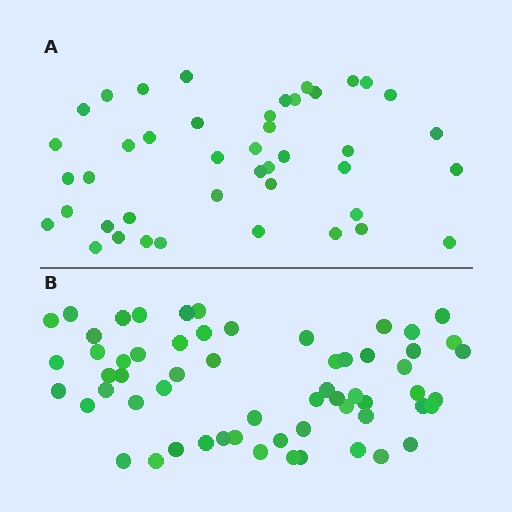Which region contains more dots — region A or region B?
Region B (the bottom region) has more dots.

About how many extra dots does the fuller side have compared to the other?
Region B has approximately 15 more dots than region A.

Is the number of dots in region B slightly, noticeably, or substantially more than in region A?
Region B has noticeably more, but not dramatically so. The ratio is roughly 1.4 to 1.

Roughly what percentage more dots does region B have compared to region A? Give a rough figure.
About 40% more.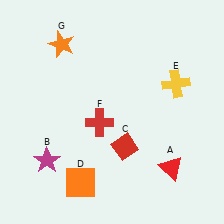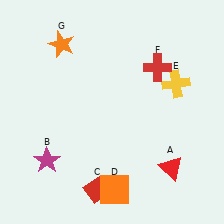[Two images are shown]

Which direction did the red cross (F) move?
The red cross (F) moved right.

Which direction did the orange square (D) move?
The orange square (D) moved right.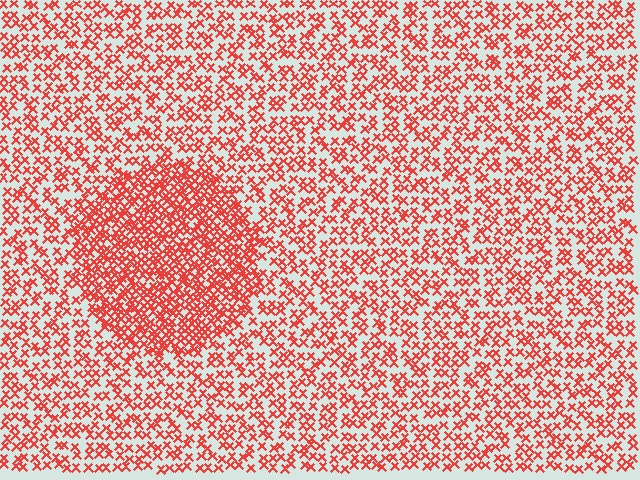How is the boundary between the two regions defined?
The boundary is defined by a change in element density (approximately 1.9x ratio). All elements are the same color, size, and shape.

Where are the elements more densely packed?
The elements are more densely packed inside the circle boundary.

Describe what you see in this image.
The image contains small red elements arranged at two different densities. A circle-shaped region is visible where the elements are more densely packed than the surrounding area.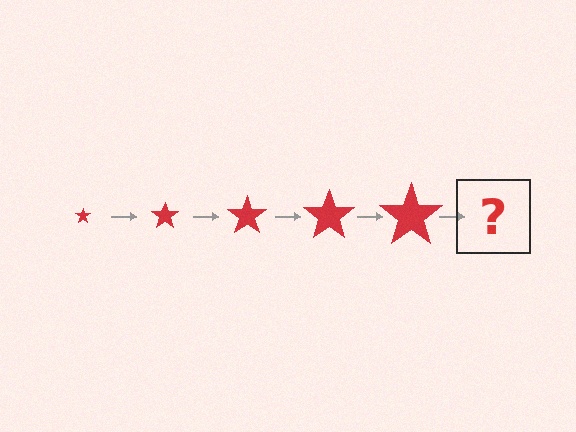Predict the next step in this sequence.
The next step is a red star, larger than the previous one.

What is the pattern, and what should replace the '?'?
The pattern is that the star gets progressively larger each step. The '?' should be a red star, larger than the previous one.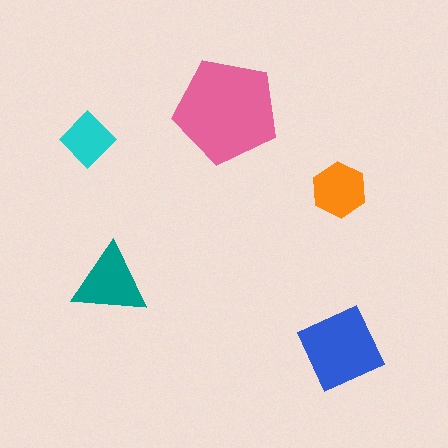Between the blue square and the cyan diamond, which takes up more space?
The blue square.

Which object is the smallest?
The cyan diamond.